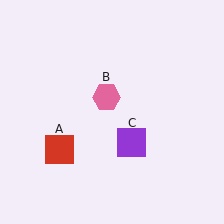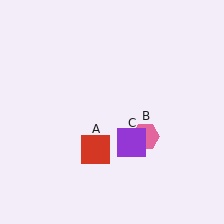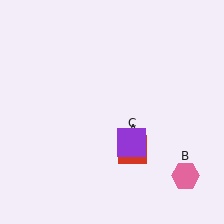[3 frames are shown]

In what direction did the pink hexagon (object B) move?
The pink hexagon (object B) moved down and to the right.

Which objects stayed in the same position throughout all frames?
Purple square (object C) remained stationary.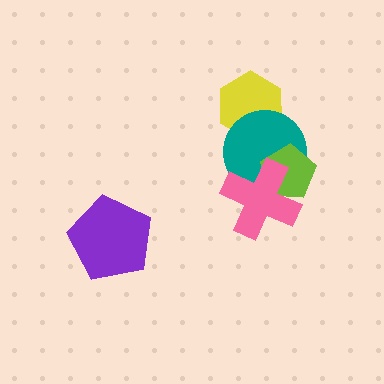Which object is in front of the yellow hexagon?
The teal circle is in front of the yellow hexagon.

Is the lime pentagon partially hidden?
Yes, it is partially covered by another shape.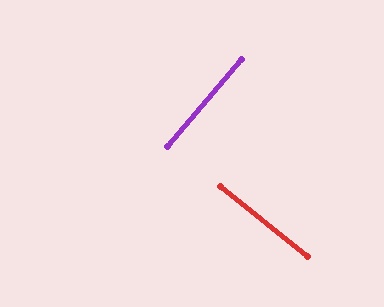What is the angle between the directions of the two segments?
Approximately 89 degrees.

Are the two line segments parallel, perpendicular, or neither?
Perpendicular — they meet at approximately 89°.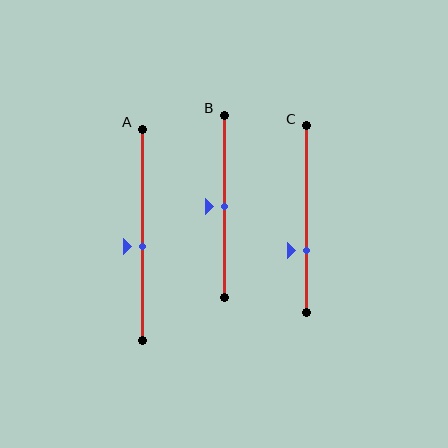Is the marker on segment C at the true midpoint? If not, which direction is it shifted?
No, the marker on segment C is shifted downward by about 17% of the segment length.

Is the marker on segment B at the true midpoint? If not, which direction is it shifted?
Yes, the marker on segment B is at the true midpoint.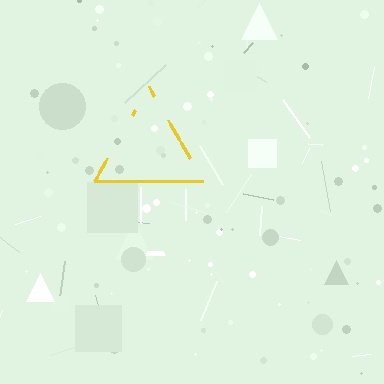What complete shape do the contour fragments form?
The contour fragments form a triangle.